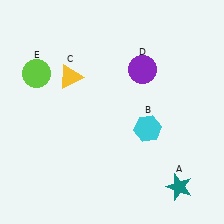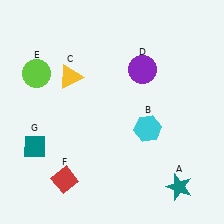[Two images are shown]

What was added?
A red diamond (F), a teal diamond (G) were added in Image 2.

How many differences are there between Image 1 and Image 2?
There are 2 differences between the two images.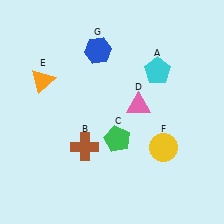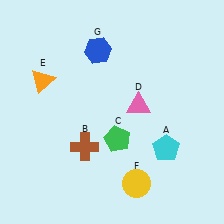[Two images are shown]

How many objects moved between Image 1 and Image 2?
2 objects moved between the two images.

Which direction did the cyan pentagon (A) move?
The cyan pentagon (A) moved down.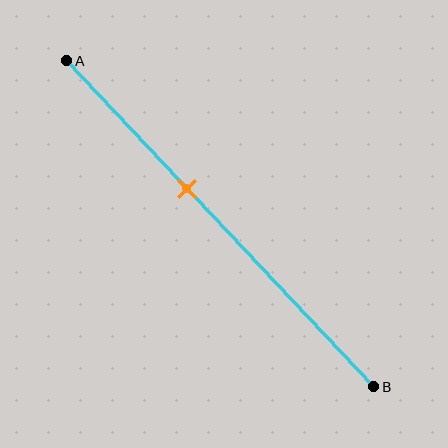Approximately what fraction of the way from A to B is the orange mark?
The orange mark is approximately 40% of the way from A to B.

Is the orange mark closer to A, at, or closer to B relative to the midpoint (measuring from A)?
The orange mark is closer to point A than the midpoint of segment AB.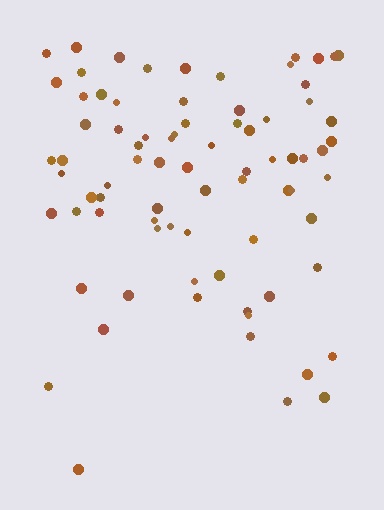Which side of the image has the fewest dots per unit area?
The bottom.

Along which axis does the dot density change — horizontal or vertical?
Vertical.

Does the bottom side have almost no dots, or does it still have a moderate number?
Still a moderate number, just noticeably fewer than the top.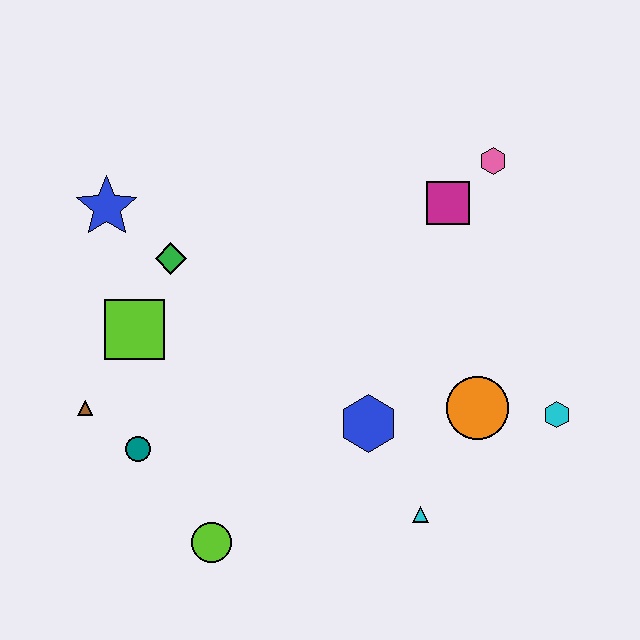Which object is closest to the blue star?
The green diamond is closest to the blue star.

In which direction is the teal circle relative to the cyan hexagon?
The teal circle is to the left of the cyan hexagon.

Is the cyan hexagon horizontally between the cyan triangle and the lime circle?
No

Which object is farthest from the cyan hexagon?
The blue star is farthest from the cyan hexagon.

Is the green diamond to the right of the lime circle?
No